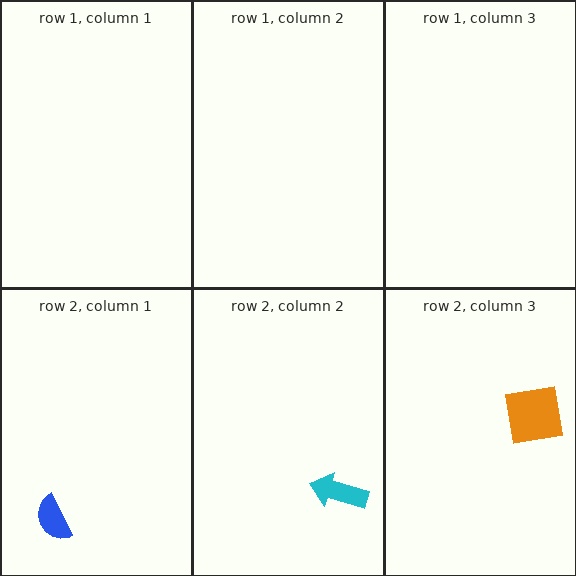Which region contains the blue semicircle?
The row 2, column 1 region.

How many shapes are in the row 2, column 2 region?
1.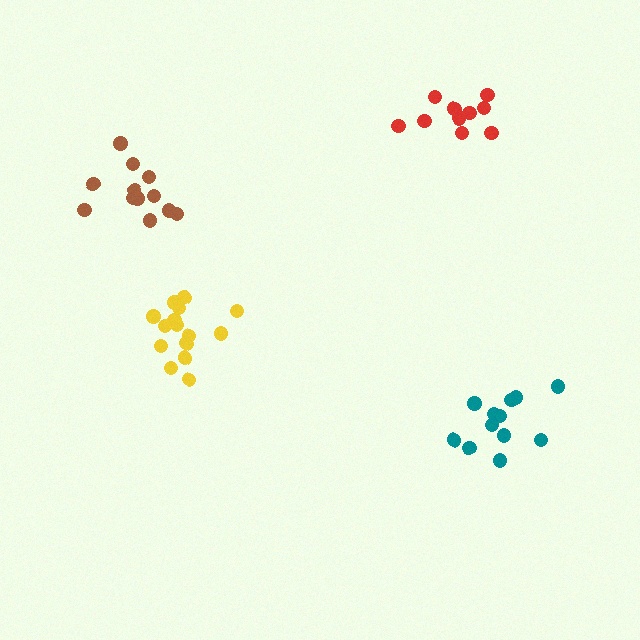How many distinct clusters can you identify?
There are 4 distinct clusters.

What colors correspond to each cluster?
The clusters are colored: yellow, teal, red, brown.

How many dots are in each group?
Group 1: 15 dots, Group 2: 12 dots, Group 3: 10 dots, Group 4: 13 dots (50 total).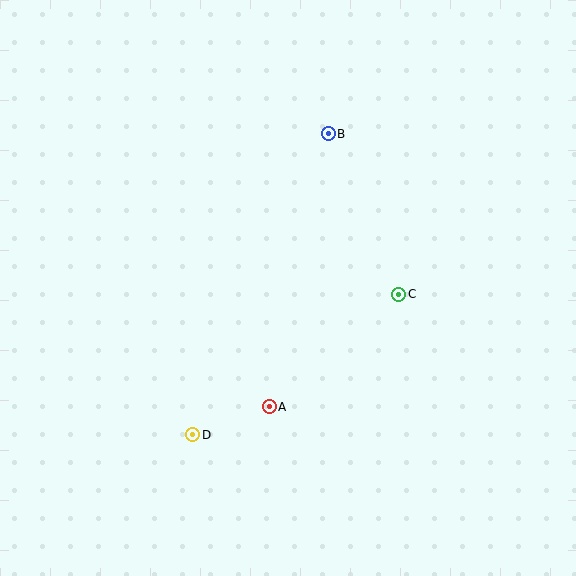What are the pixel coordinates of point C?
Point C is at (399, 294).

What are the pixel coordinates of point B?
Point B is at (328, 134).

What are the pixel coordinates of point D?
Point D is at (193, 435).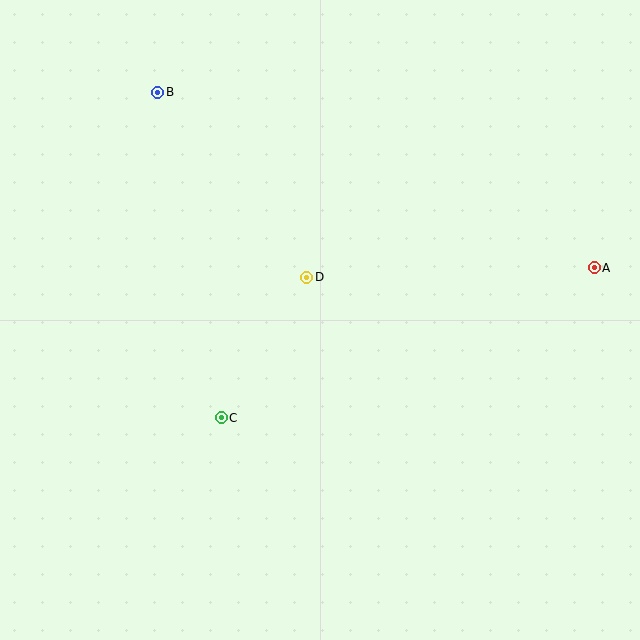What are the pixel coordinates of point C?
Point C is at (221, 418).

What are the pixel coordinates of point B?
Point B is at (158, 92).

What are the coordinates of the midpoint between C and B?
The midpoint between C and B is at (189, 255).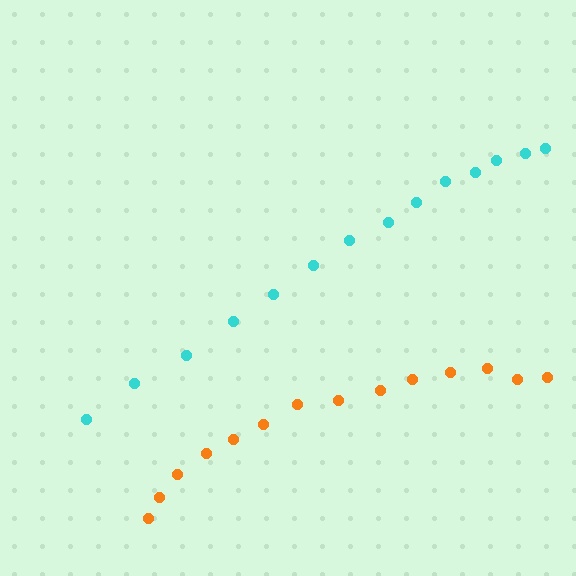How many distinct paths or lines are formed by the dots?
There are 2 distinct paths.